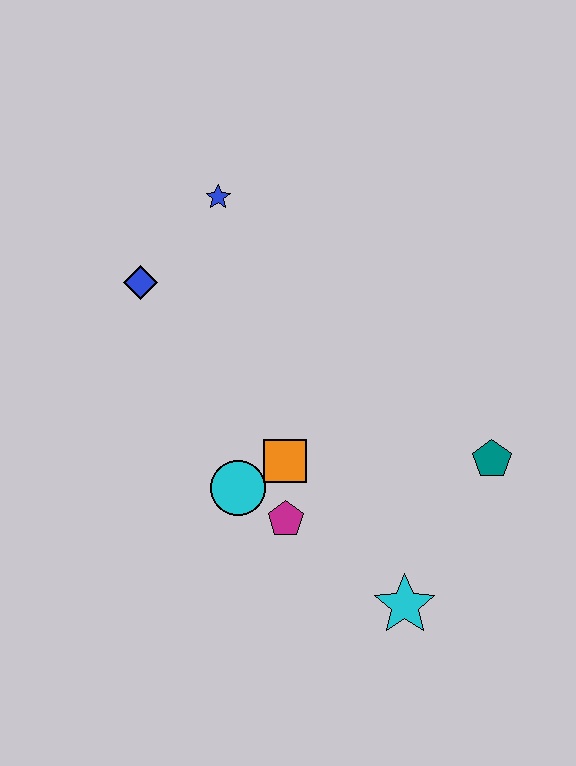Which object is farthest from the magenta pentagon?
The blue star is farthest from the magenta pentagon.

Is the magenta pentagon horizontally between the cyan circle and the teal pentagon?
Yes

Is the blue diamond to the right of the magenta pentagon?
No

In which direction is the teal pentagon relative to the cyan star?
The teal pentagon is above the cyan star.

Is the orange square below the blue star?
Yes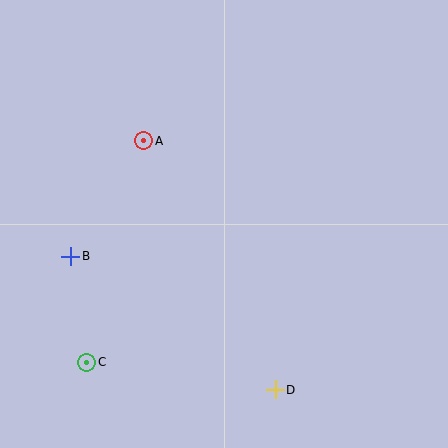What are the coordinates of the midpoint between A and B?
The midpoint between A and B is at (107, 198).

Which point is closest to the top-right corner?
Point A is closest to the top-right corner.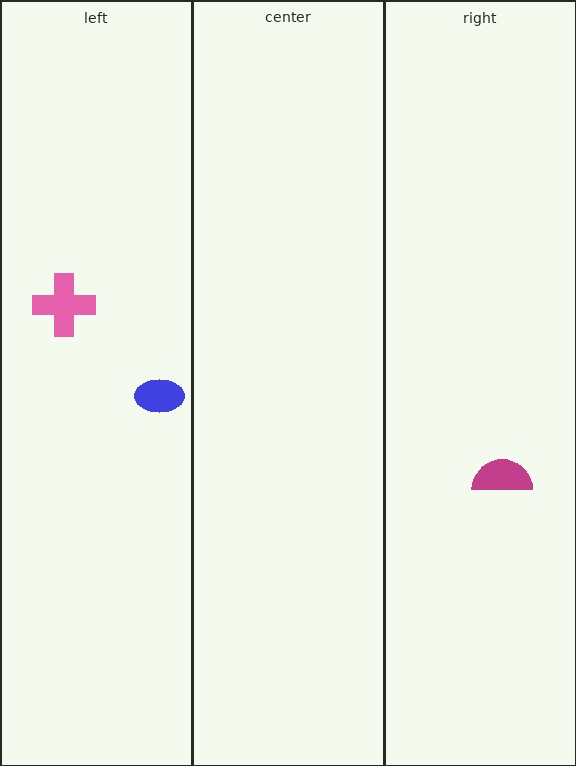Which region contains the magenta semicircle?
The right region.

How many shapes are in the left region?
2.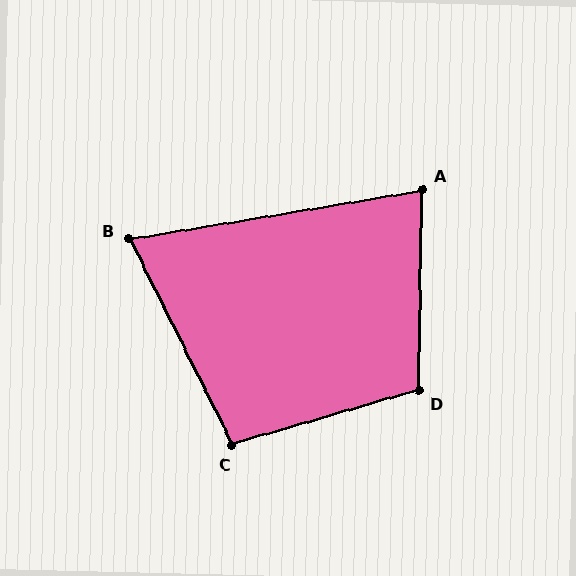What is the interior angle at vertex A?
Approximately 80 degrees (acute).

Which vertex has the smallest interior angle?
B, at approximately 73 degrees.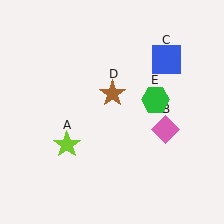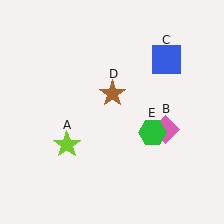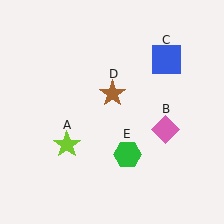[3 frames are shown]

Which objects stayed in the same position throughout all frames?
Lime star (object A) and pink diamond (object B) and blue square (object C) and brown star (object D) remained stationary.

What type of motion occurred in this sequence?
The green hexagon (object E) rotated clockwise around the center of the scene.